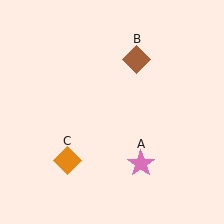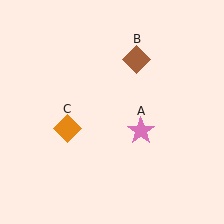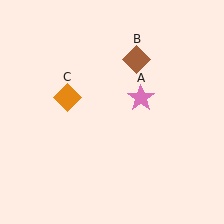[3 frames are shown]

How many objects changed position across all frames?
2 objects changed position: pink star (object A), orange diamond (object C).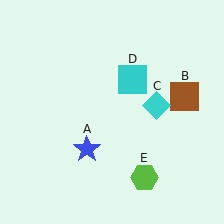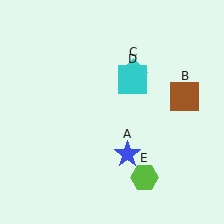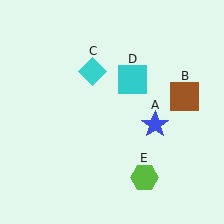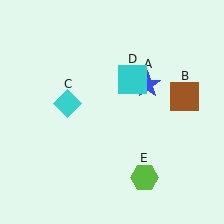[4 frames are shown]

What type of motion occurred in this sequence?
The blue star (object A), cyan diamond (object C) rotated counterclockwise around the center of the scene.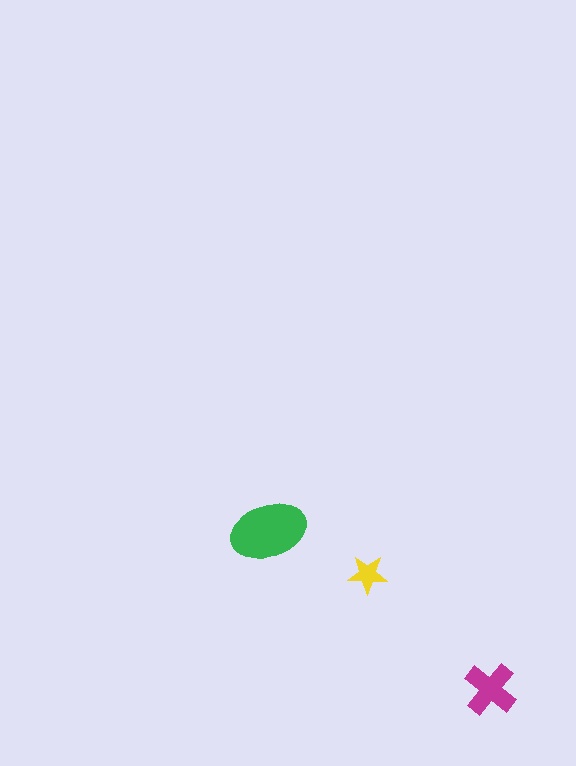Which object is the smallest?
The yellow star.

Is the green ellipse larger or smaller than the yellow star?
Larger.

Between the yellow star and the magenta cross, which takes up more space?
The magenta cross.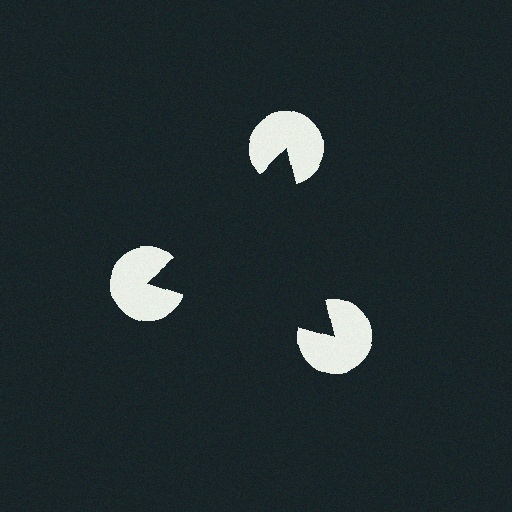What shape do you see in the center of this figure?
An illusory triangle — its edges are inferred from the aligned wedge cuts in the pac-man discs, not physically drawn.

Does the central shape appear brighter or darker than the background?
It typically appears slightly darker than the background, even though no actual brightness change is drawn.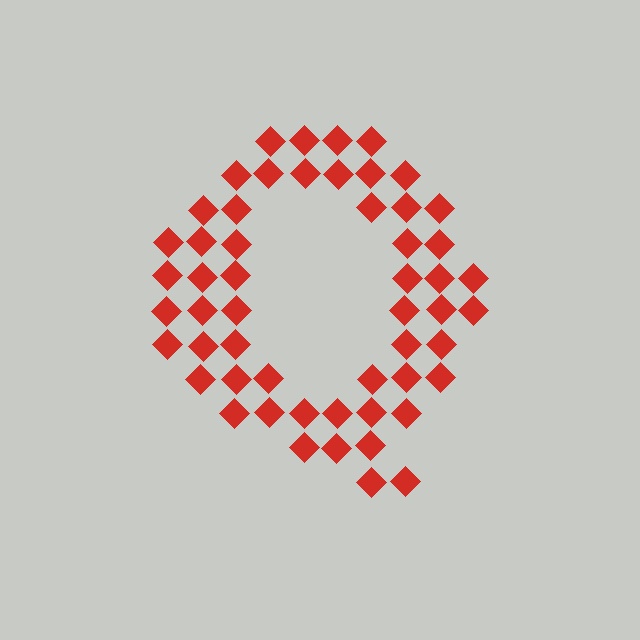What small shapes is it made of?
It is made of small diamonds.